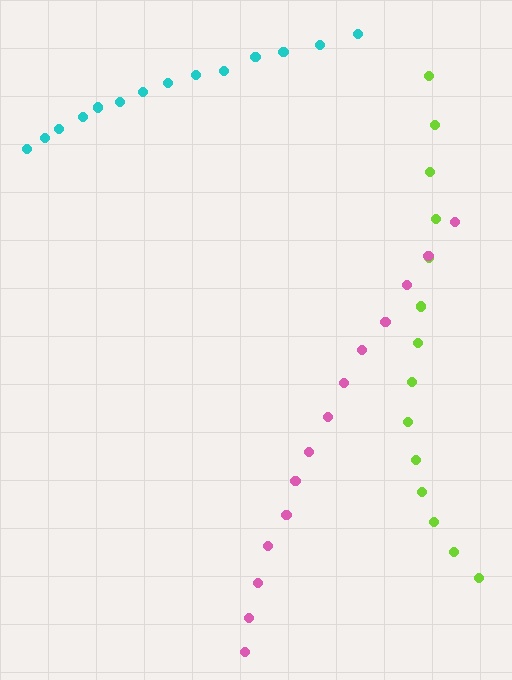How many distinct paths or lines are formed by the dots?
There are 3 distinct paths.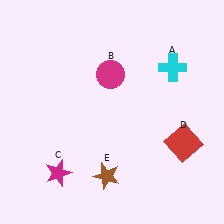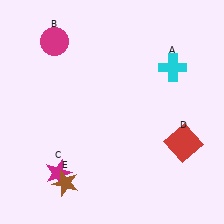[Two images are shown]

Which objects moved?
The objects that moved are: the magenta circle (B), the brown star (E).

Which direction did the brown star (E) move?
The brown star (E) moved left.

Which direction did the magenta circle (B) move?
The magenta circle (B) moved left.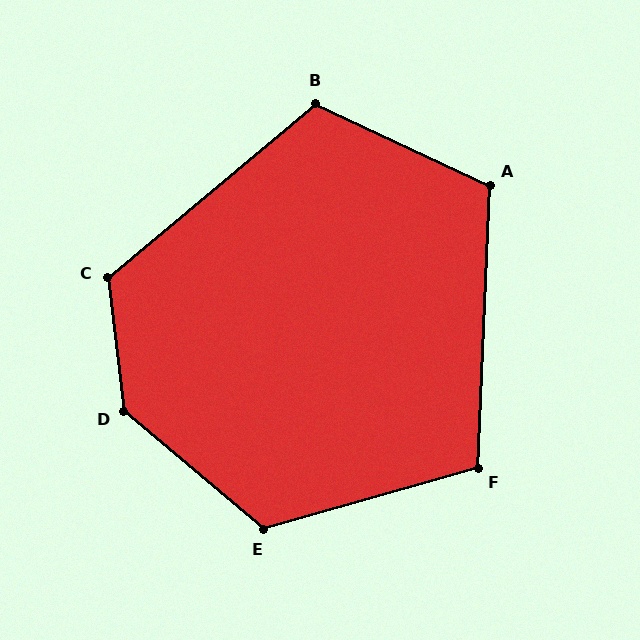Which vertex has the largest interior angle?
D, at approximately 137 degrees.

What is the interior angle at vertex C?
Approximately 123 degrees (obtuse).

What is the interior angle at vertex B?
Approximately 115 degrees (obtuse).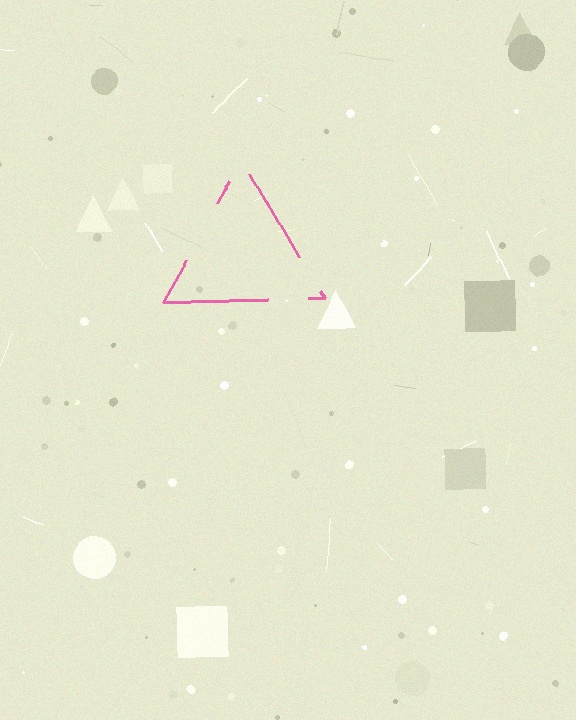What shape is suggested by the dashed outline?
The dashed outline suggests a triangle.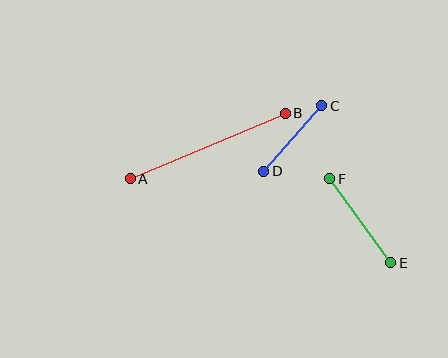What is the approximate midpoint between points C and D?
The midpoint is at approximately (293, 138) pixels.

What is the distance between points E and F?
The distance is approximately 104 pixels.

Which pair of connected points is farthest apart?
Points A and B are farthest apart.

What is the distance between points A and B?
The distance is approximately 168 pixels.